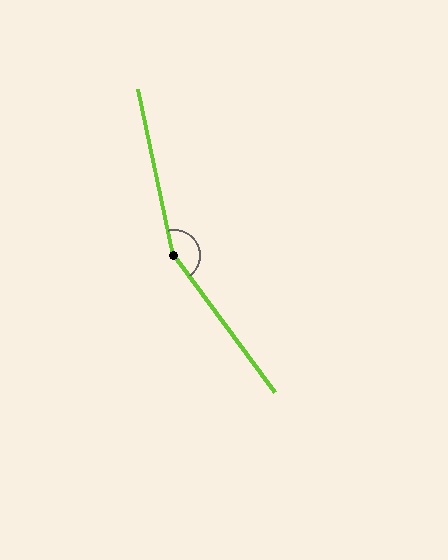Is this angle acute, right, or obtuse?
It is obtuse.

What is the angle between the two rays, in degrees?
Approximately 156 degrees.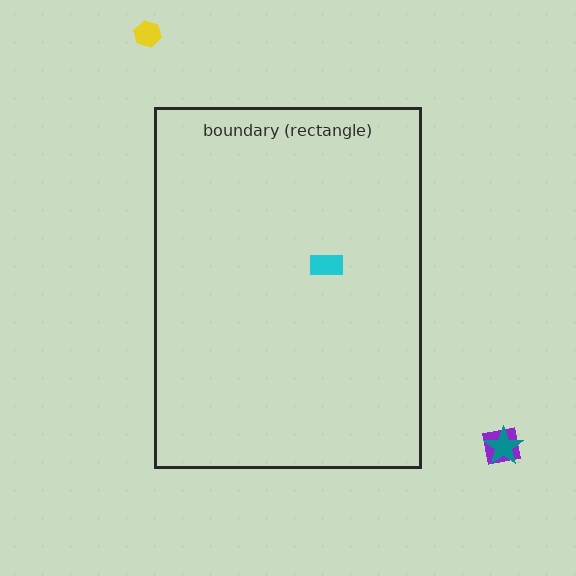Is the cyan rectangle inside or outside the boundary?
Inside.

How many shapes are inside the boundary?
1 inside, 3 outside.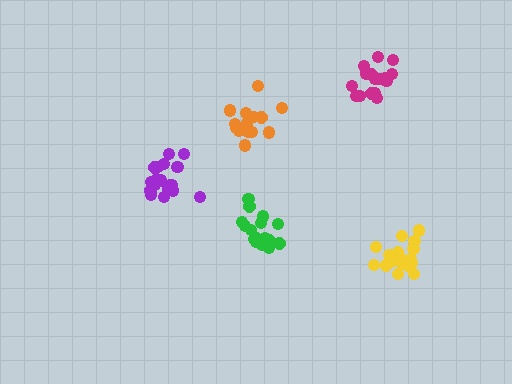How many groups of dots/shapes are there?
There are 5 groups.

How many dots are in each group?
Group 1: 18 dots, Group 2: 20 dots, Group 3: 19 dots, Group 4: 19 dots, Group 5: 16 dots (92 total).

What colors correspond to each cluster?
The clusters are colored: green, purple, yellow, magenta, orange.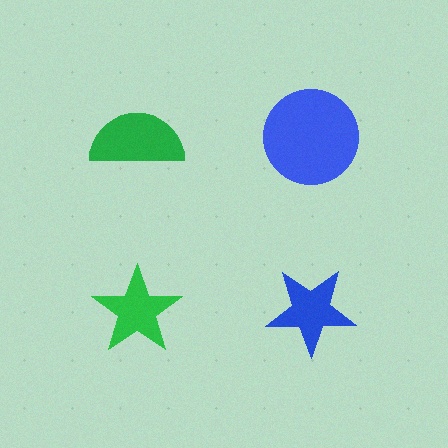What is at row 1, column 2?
A blue circle.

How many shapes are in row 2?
2 shapes.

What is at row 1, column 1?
A green semicircle.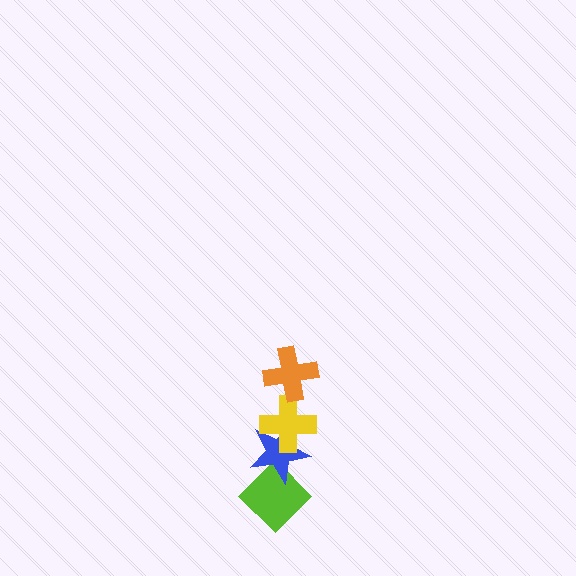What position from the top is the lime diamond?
The lime diamond is 4th from the top.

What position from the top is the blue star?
The blue star is 3rd from the top.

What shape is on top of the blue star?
The yellow cross is on top of the blue star.